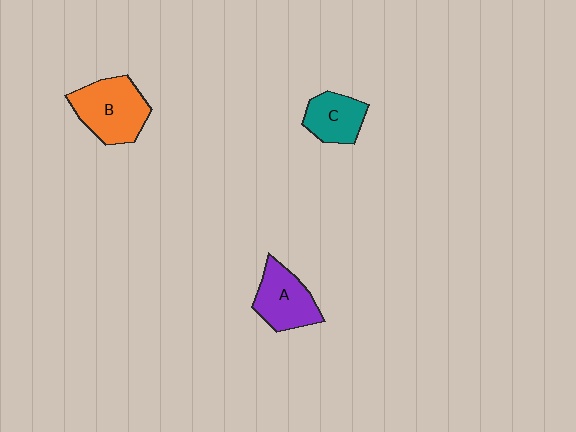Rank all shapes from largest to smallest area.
From largest to smallest: B (orange), A (purple), C (teal).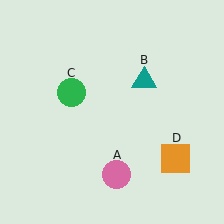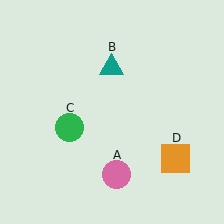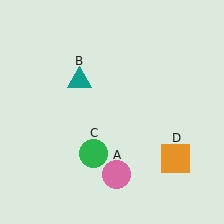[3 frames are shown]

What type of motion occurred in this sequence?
The teal triangle (object B), green circle (object C) rotated counterclockwise around the center of the scene.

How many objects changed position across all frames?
2 objects changed position: teal triangle (object B), green circle (object C).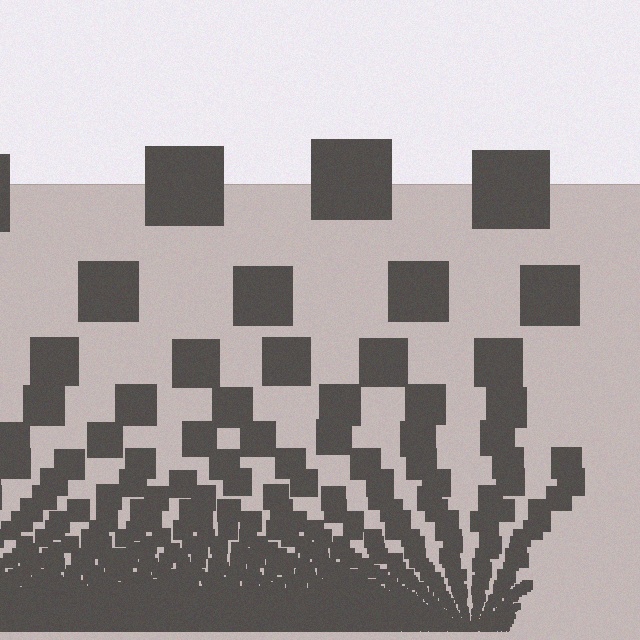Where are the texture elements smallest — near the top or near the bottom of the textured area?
Near the bottom.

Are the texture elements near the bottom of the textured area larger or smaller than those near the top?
Smaller. The gradient is inverted — elements near the bottom are smaller and denser.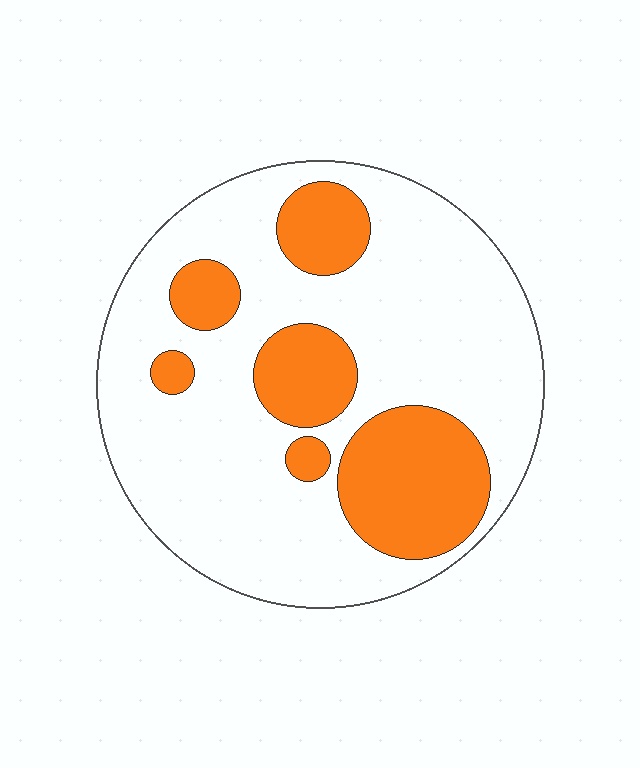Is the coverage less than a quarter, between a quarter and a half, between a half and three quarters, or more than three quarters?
Between a quarter and a half.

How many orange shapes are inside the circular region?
6.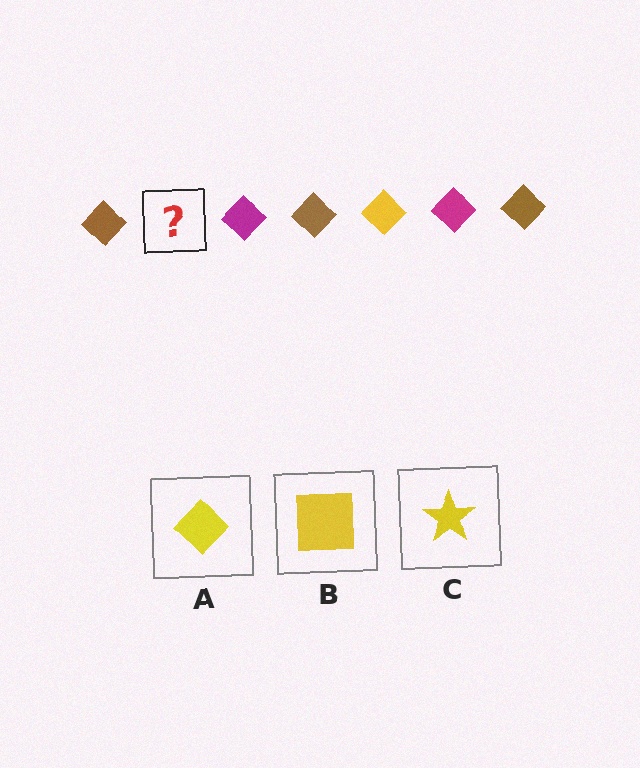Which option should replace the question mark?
Option A.